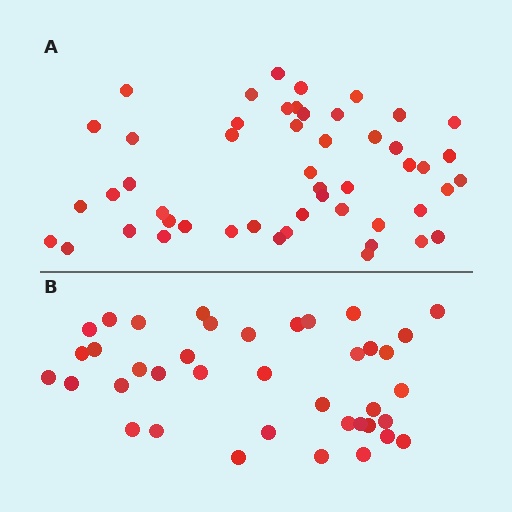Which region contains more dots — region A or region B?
Region A (the top region) has more dots.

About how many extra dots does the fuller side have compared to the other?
Region A has roughly 12 or so more dots than region B.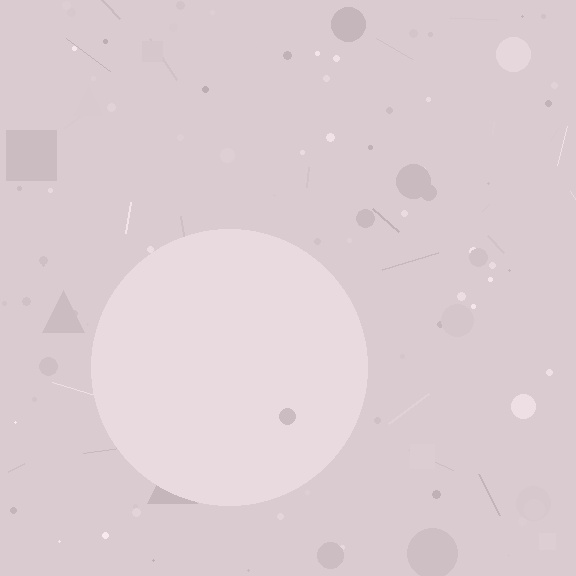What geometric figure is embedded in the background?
A circle is embedded in the background.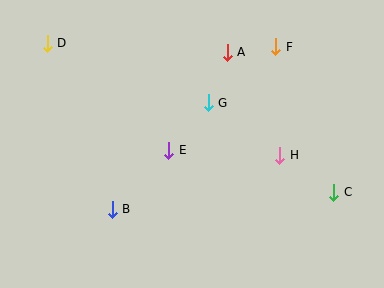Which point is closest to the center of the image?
Point E at (169, 150) is closest to the center.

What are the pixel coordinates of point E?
Point E is at (169, 150).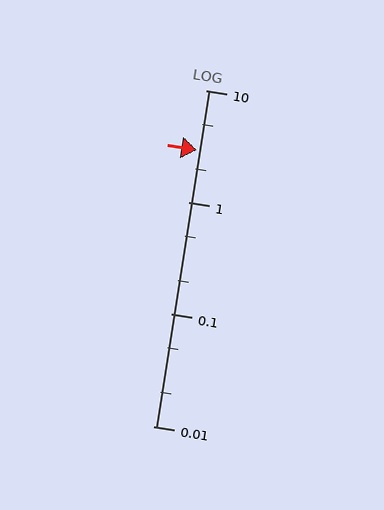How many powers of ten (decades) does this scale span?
The scale spans 3 decades, from 0.01 to 10.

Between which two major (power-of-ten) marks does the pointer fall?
The pointer is between 1 and 10.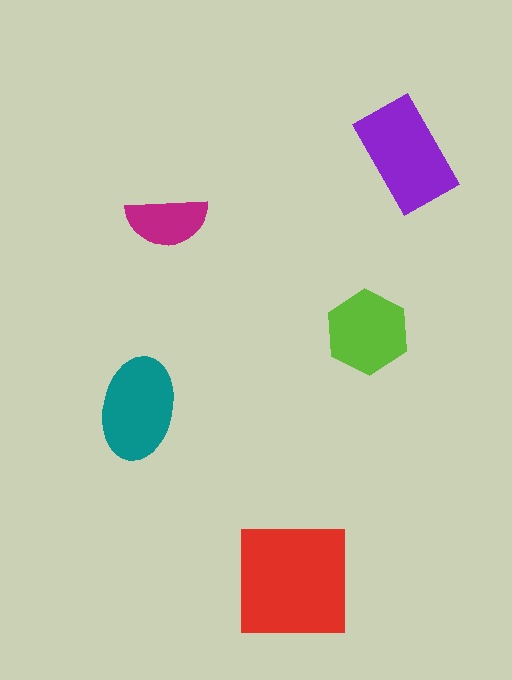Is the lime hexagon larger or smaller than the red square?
Smaller.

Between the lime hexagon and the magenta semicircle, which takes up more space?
The lime hexagon.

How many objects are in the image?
There are 5 objects in the image.